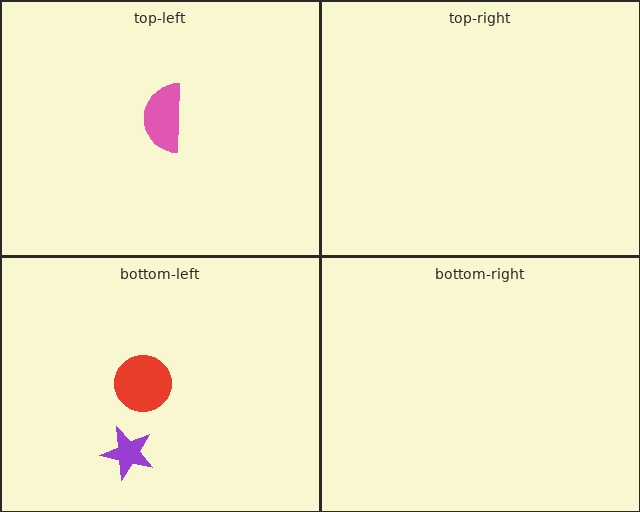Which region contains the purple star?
The bottom-left region.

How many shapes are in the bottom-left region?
2.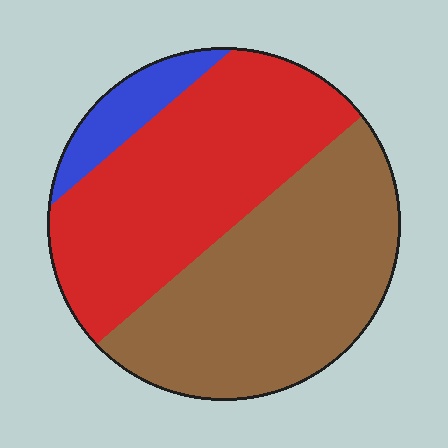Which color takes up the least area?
Blue, at roughly 10%.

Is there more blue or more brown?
Brown.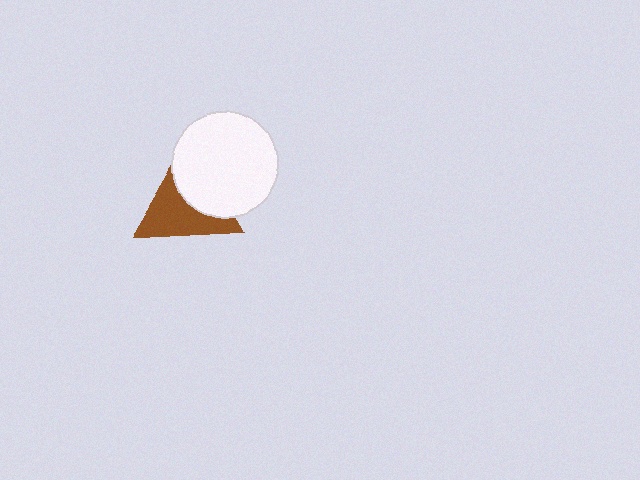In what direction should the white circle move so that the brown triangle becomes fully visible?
The white circle should move toward the upper-right. That is the shortest direction to clear the overlap and leave the brown triangle fully visible.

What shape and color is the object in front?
The object in front is a white circle.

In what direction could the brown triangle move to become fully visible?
The brown triangle could move toward the lower-left. That would shift it out from behind the white circle entirely.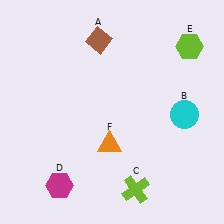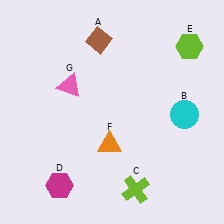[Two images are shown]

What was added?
A pink triangle (G) was added in Image 2.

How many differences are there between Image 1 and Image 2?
There is 1 difference between the two images.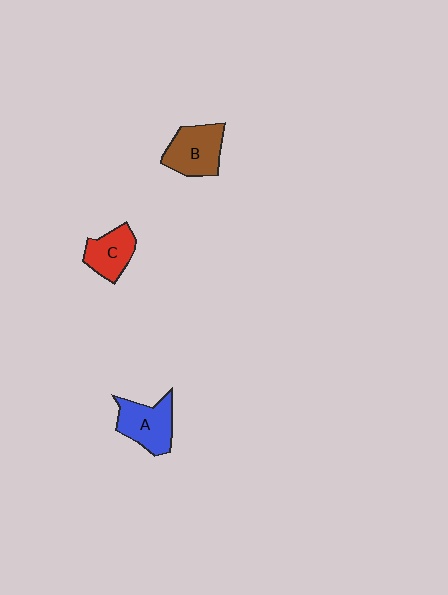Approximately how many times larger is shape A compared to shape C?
Approximately 1.3 times.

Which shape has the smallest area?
Shape C (red).